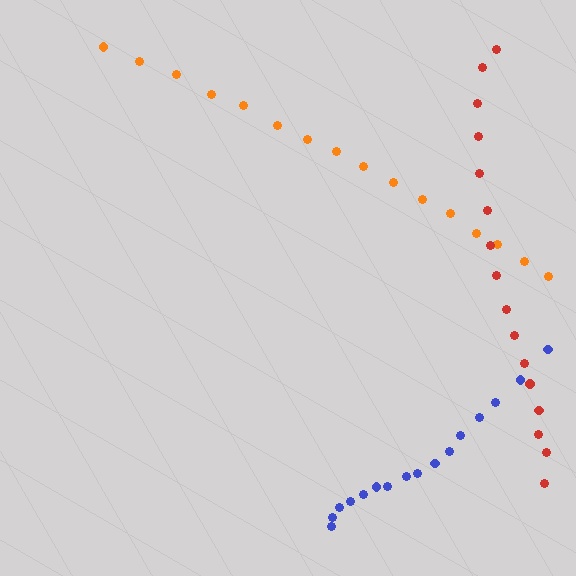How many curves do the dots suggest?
There are 3 distinct paths.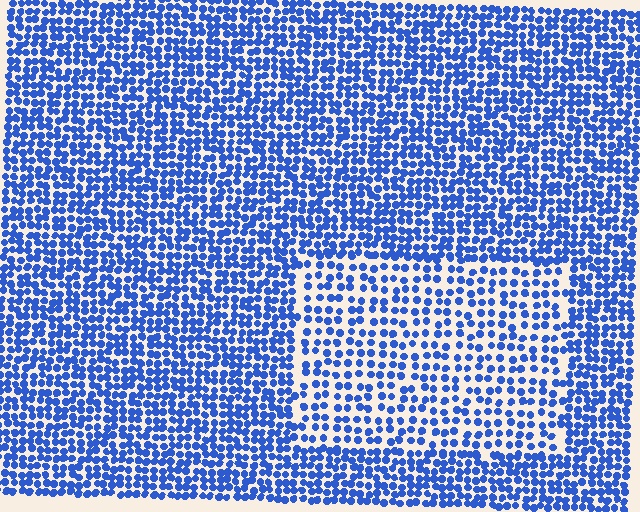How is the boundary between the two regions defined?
The boundary is defined by a change in element density (approximately 1.7x ratio). All elements are the same color, size, and shape.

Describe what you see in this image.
The image contains small blue elements arranged at two different densities. A rectangle-shaped region is visible where the elements are less densely packed than the surrounding area.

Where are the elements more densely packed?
The elements are more densely packed outside the rectangle boundary.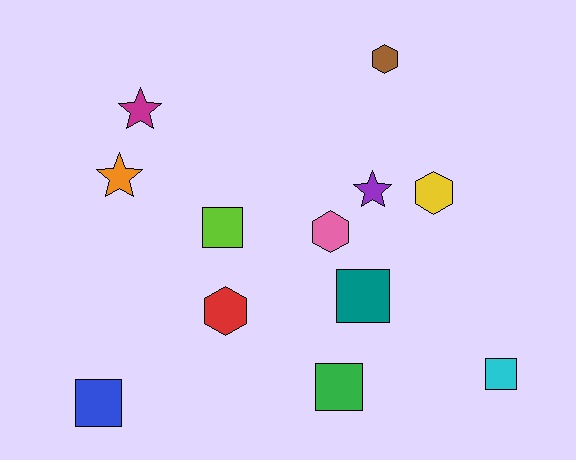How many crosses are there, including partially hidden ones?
There are no crosses.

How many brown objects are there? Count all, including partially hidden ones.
There is 1 brown object.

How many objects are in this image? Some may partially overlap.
There are 12 objects.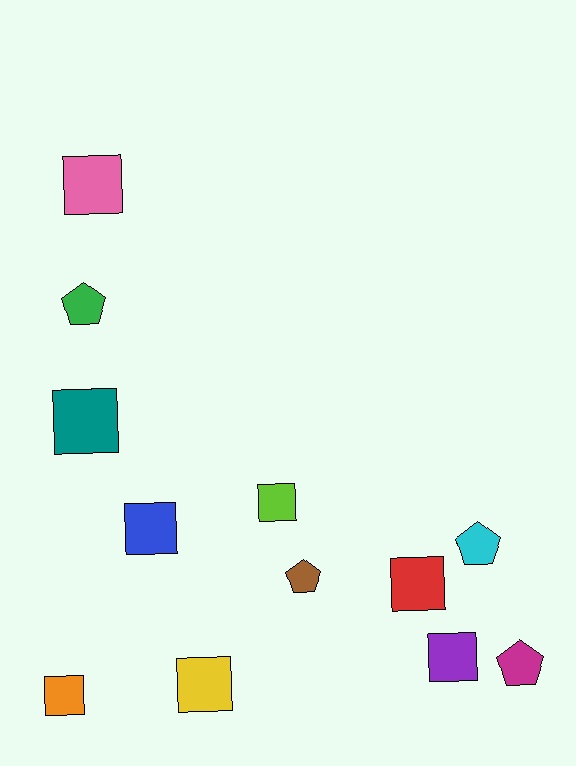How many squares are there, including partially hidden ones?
There are 8 squares.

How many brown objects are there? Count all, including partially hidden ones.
There is 1 brown object.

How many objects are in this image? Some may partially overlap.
There are 12 objects.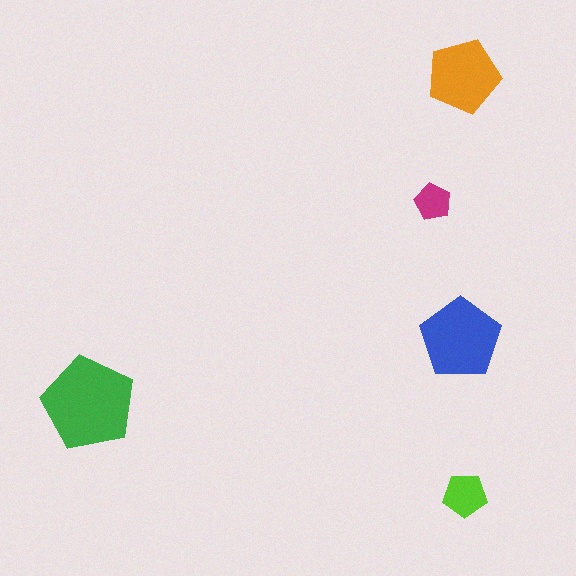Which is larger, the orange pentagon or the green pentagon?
The green one.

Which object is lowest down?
The lime pentagon is bottommost.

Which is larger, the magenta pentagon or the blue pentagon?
The blue one.